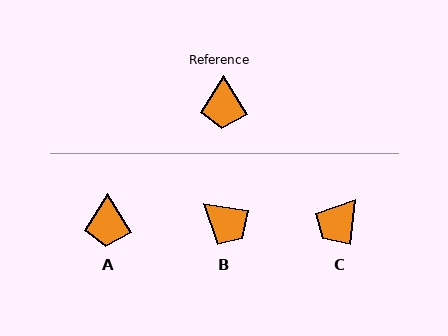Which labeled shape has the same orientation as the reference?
A.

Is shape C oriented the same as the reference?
No, it is off by about 38 degrees.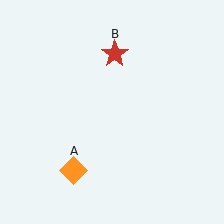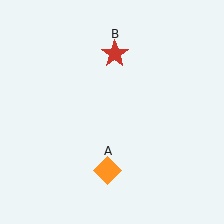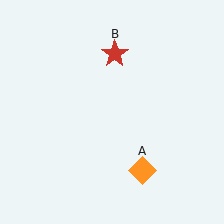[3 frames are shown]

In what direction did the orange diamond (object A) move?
The orange diamond (object A) moved right.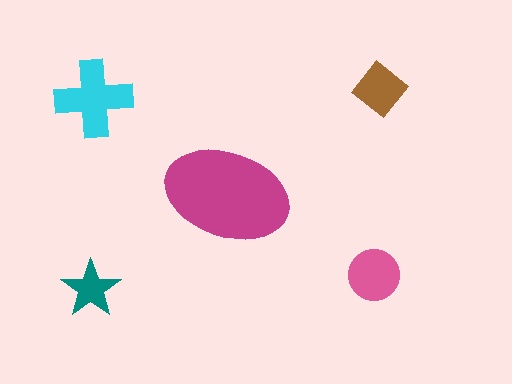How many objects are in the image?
There are 5 objects in the image.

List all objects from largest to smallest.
The magenta ellipse, the cyan cross, the pink circle, the brown diamond, the teal star.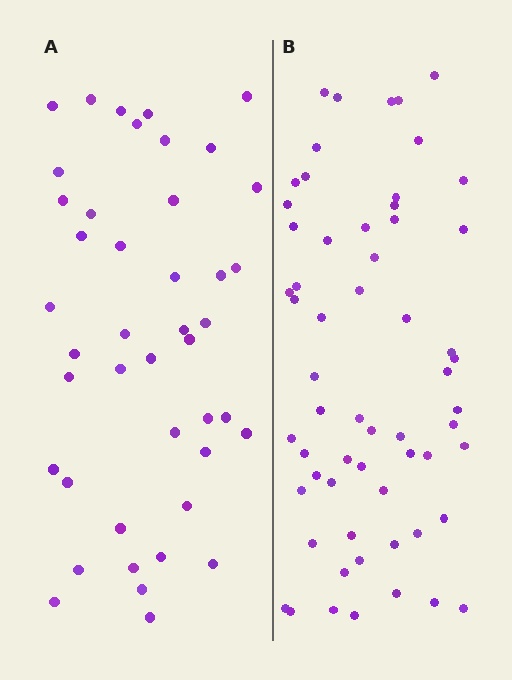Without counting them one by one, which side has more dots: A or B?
Region B (the right region) has more dots.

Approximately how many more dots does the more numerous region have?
Region B has approximately 15 more dots than region A.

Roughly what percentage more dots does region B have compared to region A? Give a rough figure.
About 40% more.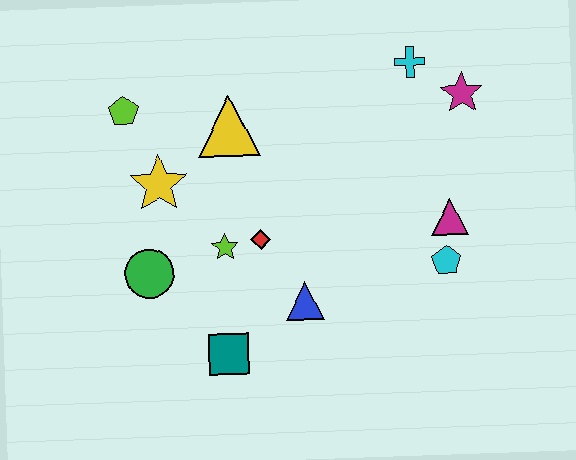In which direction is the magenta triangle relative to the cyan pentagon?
The magenta triangle is above the cyan pentagon.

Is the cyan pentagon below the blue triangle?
No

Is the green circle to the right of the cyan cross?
No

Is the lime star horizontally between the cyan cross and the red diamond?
No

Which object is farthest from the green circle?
The magenta star is farthest from the green circle.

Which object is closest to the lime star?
The red diamond is closest to the lime star.